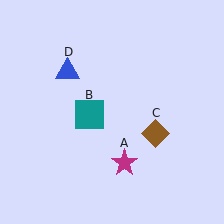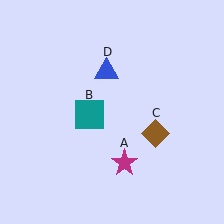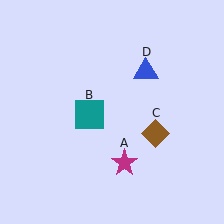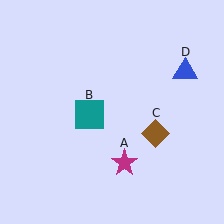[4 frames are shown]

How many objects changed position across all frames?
1 object changed position: blue triangle (object D).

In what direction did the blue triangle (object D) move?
The blue triangle (object D) moved right.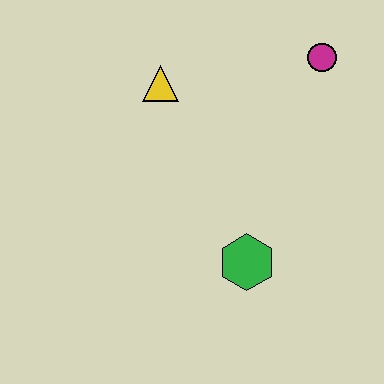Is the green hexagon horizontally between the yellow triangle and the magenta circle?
Yes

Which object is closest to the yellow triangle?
The magenta circle is closest to the yellow triangle.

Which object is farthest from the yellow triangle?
The green hexagon is farthest from the yellow triangle.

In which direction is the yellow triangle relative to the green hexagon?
The yellow triangle is above the green hexagon.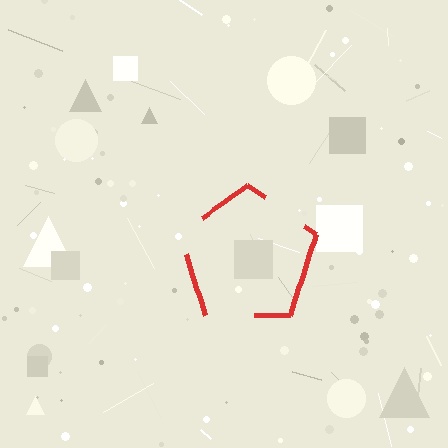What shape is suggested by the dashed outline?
The dashed outline suggests a pentagon.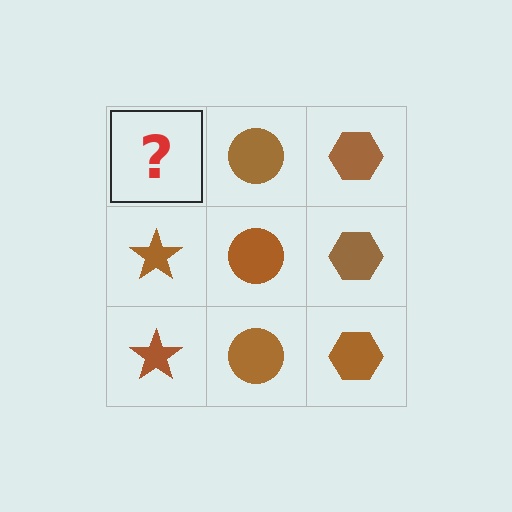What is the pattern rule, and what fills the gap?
The rule is that each column has a consistent shape. The gap should be filled with a brown star.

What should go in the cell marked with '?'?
The missing cell should contain a brown star.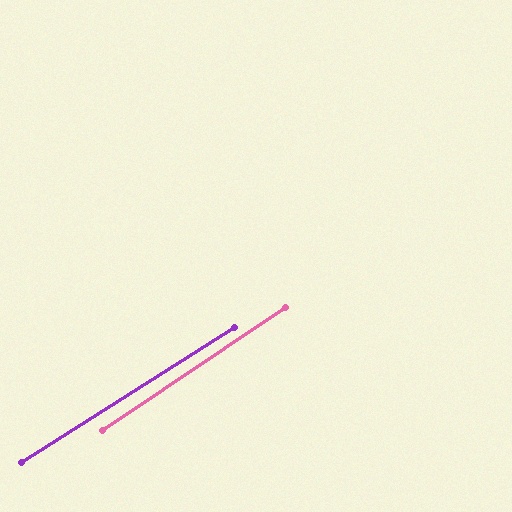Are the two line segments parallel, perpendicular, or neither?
Parallel — their directions differ by only 1.4°.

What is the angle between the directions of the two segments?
Approximately 1 degree.